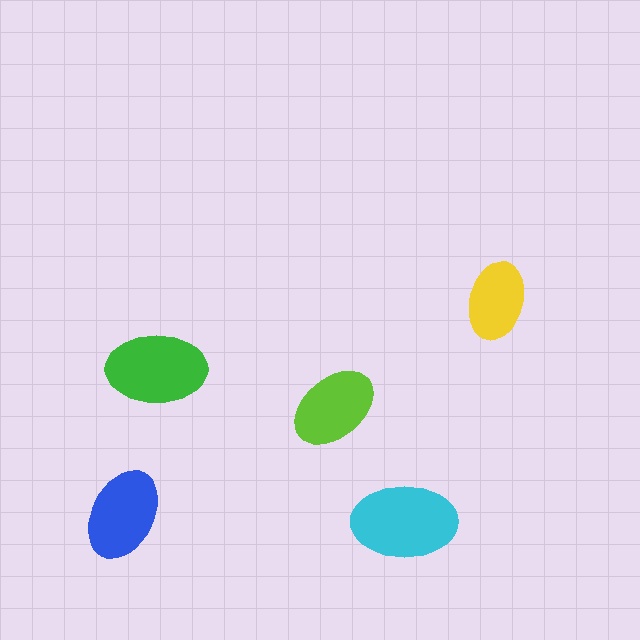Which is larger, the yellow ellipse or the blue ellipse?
The blue one.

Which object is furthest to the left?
The blue ellipse is leftmost.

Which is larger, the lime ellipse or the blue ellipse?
The blue one.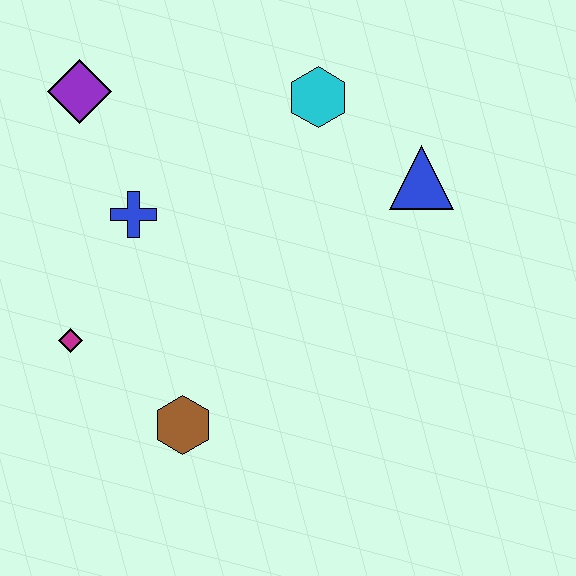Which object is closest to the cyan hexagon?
The blue triangle is closest to the cyan hexagon.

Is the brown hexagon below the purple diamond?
Yes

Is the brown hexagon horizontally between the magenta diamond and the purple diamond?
No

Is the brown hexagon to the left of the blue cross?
No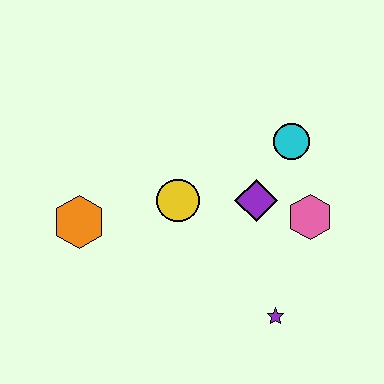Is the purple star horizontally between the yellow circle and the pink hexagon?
Yes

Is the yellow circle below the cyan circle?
Yes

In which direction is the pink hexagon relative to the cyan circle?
The pink hexagon is below the cyan circle.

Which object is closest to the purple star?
The pink hexagon is closest to the purple star.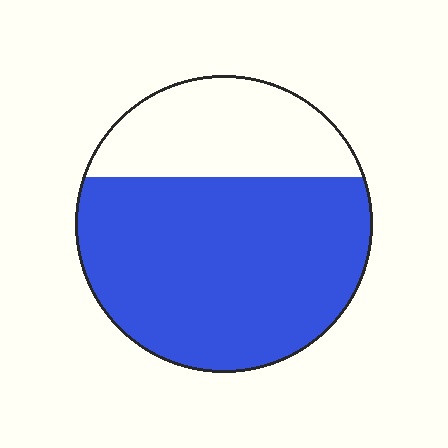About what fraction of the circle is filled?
About two thirds (2/3).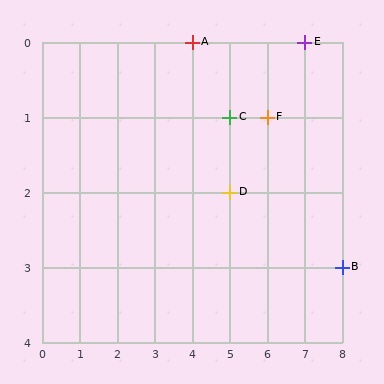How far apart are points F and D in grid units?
Points F and D are 1 column and 1 row apart (about 1.4 grid units diagonally).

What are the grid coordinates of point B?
Point B is at grid coordinates (8, 3).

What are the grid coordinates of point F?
Point F is at grid coordinates (6, 1).